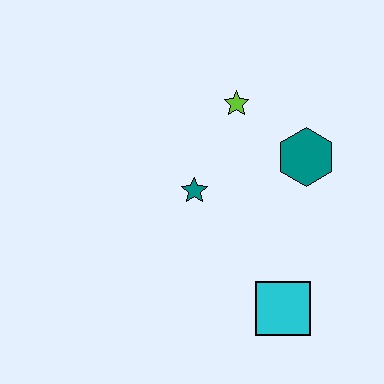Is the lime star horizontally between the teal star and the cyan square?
Yes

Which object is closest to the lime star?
The teal hexagon is closest to the lime star.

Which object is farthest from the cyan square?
The lime star is farthest from the cyan square.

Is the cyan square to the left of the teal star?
No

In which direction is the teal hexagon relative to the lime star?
The teal hexagon is to the right of the lime star.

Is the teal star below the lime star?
Yes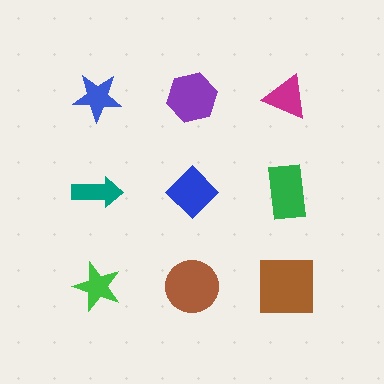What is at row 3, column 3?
A brown square.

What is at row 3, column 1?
A green star.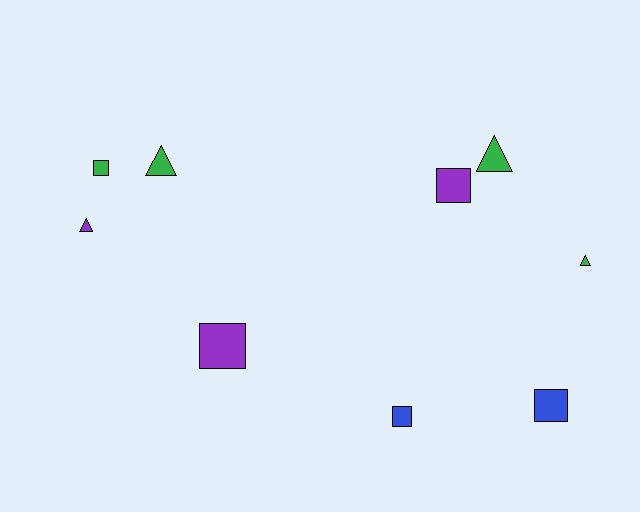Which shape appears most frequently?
Square, with 5 objects.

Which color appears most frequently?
Green, with 4 objects.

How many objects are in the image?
There are 9 objects.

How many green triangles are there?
There are 3 green triangles.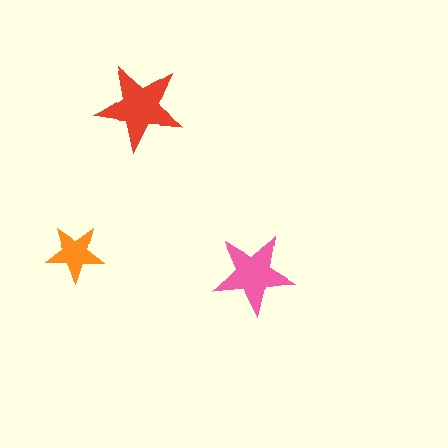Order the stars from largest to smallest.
the red one, the pink one, the orange one.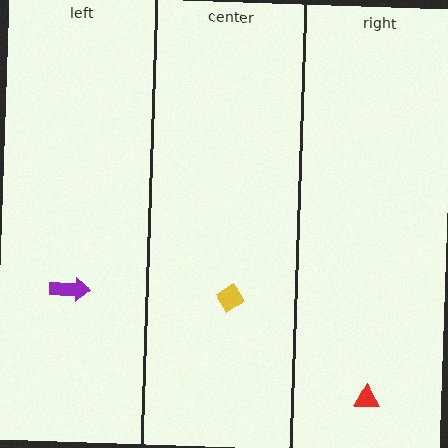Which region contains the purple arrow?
The left region.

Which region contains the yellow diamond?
The center region.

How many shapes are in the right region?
1.